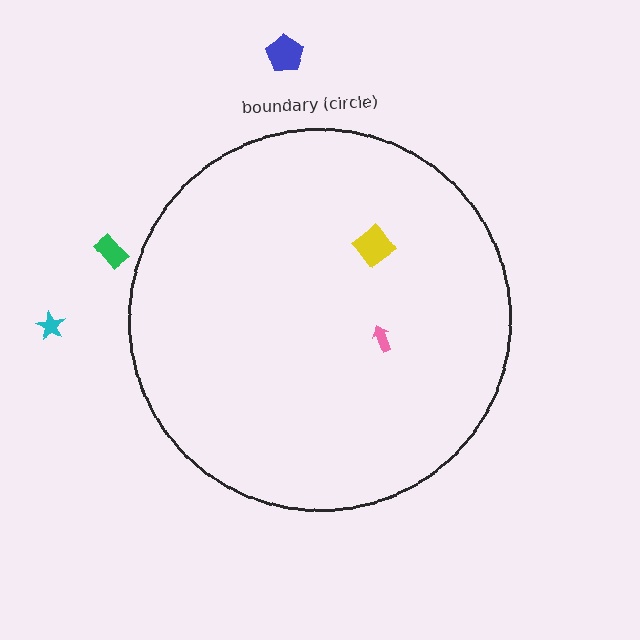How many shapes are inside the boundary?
2 inside, 3 outside.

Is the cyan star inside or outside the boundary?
Outside.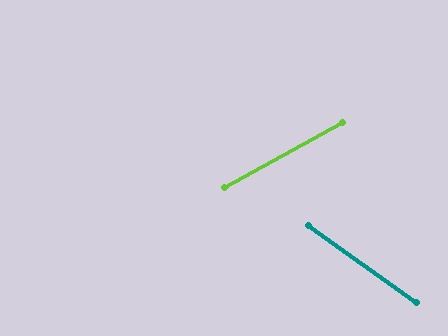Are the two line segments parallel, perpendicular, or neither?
Neither parallel nor perpendicular — they differ by about 64°.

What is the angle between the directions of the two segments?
Approximately 64 degrees.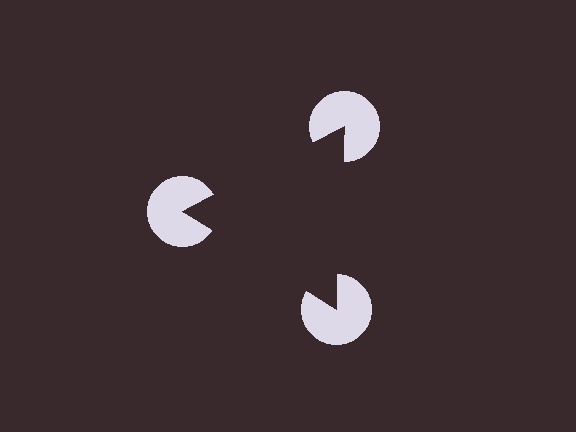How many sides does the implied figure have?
3 sides.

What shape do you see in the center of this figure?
An illusory triangle — its edges are inferred from the aligned wedge cuts in the pac-man discs, not physically drawn.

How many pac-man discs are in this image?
There are 3 — one at each vertex of the illusory triangle.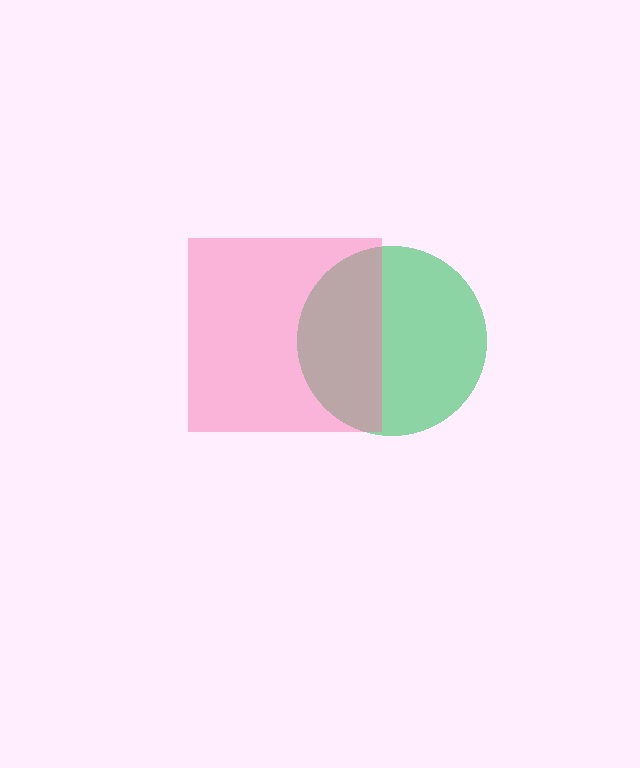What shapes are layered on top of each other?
The layered shapes are: a green circle, a pink square.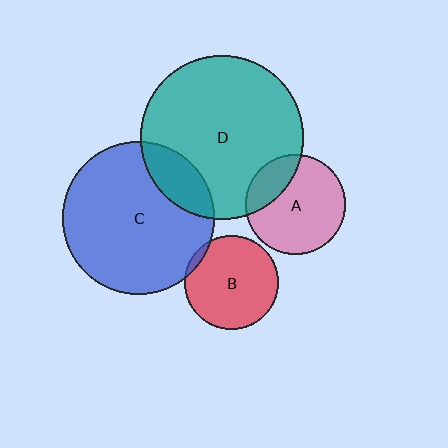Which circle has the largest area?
Circle D (teal).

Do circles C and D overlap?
Yes.